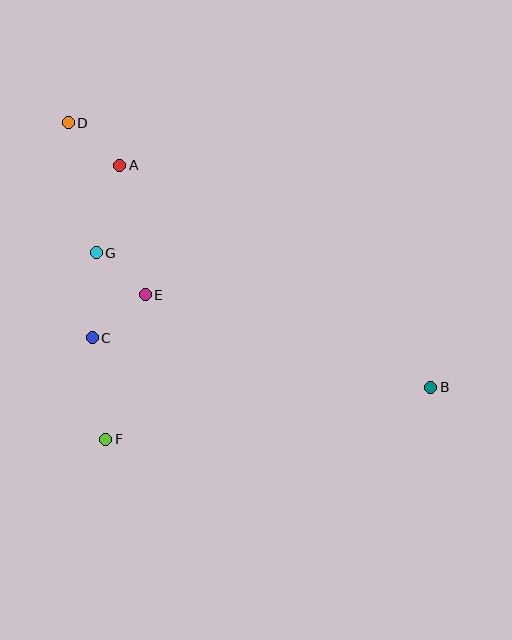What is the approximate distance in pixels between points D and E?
The distance between D and E is approximately 189 pixels.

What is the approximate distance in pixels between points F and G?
The distance between F and G is approximately 187 pixels.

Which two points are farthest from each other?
Points B and D are farthest from each other.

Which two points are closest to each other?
Points E and G are closest to each other.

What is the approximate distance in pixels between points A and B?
The distance between A and B is approximately 382 pixels.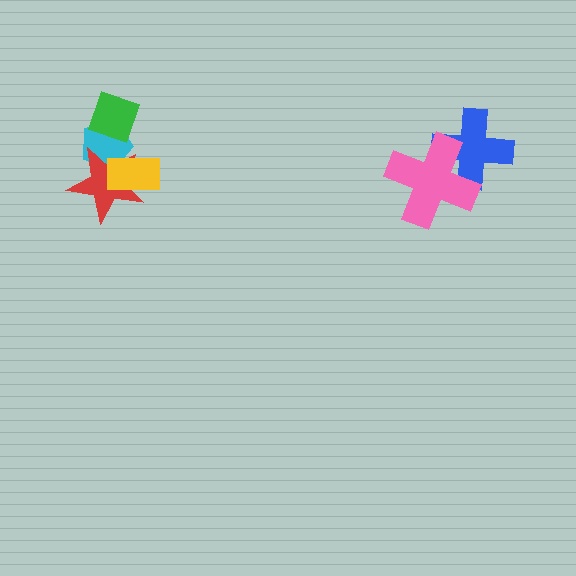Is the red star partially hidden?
Yes, it is partially covered by another shape.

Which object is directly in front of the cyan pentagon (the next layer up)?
The green diamond is directly in front of the cyan pentagon.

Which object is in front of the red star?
The yellow rectangle is in front of the red star.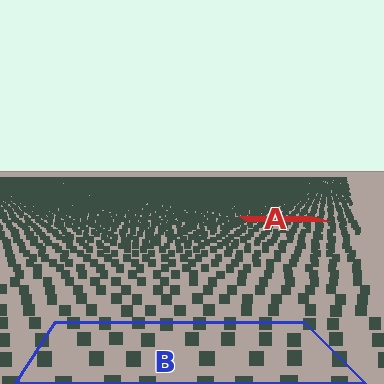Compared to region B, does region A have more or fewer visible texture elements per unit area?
Region A has more texture elements per unit area — they are packed more densely because it is farther away.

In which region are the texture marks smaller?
The texture marks are smaller in region A, because it is farther away.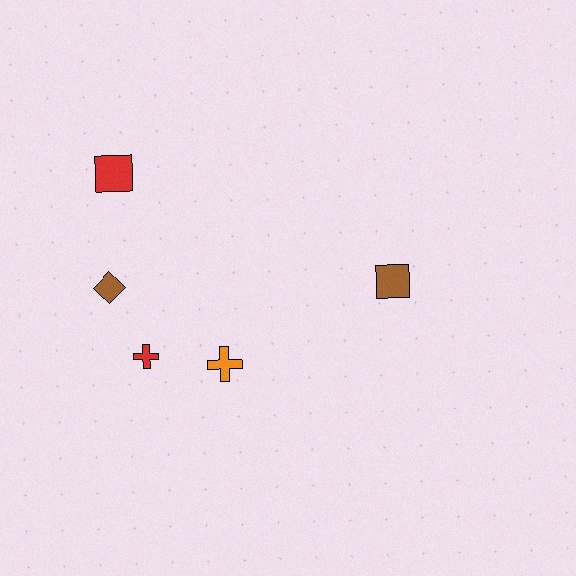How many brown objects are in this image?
There are 2 brown objects.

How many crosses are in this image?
There are 2 crosses.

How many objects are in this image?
There are 5 objects.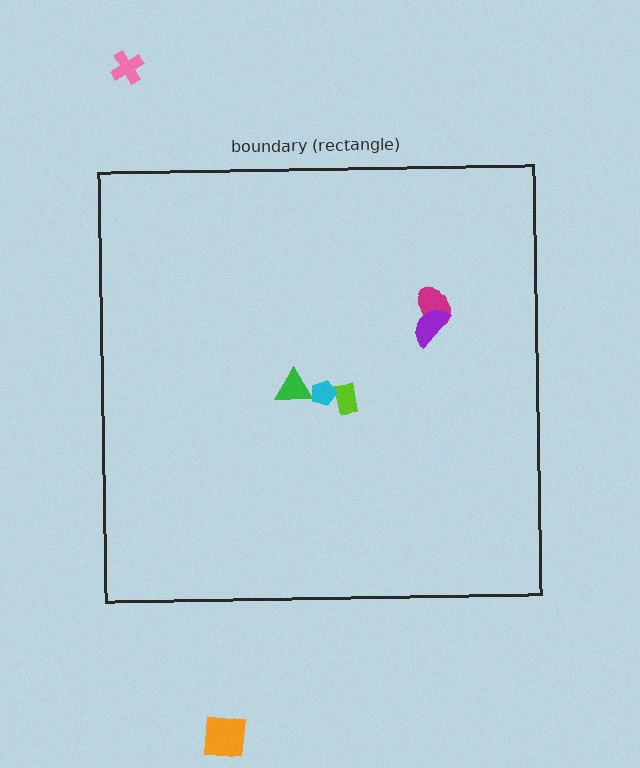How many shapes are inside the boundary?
5 inside, 2 outside.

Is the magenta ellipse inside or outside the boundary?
Inside.